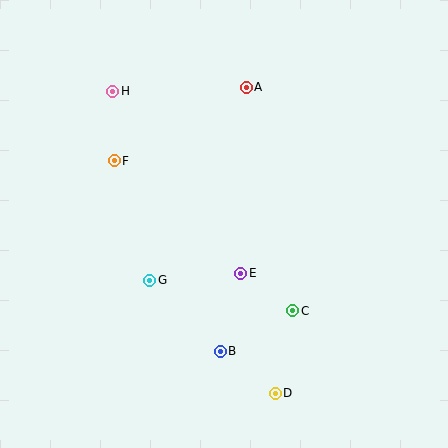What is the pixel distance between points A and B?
The distance between A and B is 265 pixels.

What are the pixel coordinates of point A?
Point A is at (246, 87).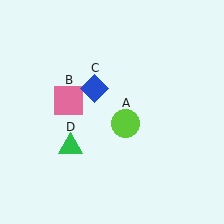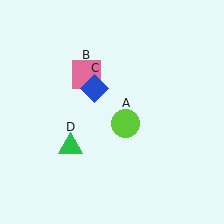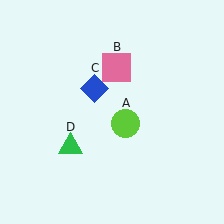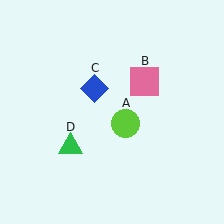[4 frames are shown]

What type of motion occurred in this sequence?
The pink square (object B) rotated clockwise around the center of the scene.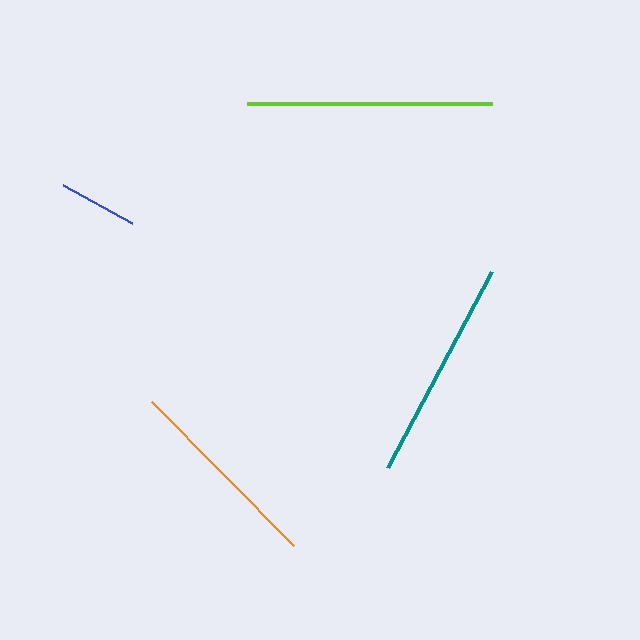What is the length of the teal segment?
The teal segment is approximately 222 pixels long.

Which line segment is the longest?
The lime line is the longest at approximately 245 pixels.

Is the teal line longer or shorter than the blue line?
The teal line is longer than the blue line.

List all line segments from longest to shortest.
From longest to shortest: lime, teal, orange, blue.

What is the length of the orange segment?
The orange segment is approximately 203 pixels long.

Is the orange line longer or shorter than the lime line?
The lime line is longer than the orange line.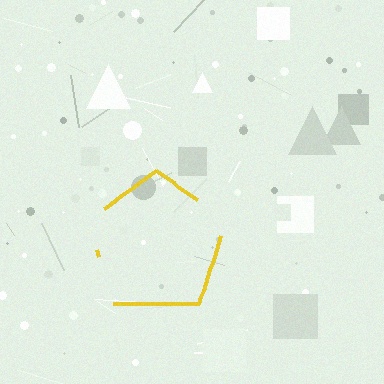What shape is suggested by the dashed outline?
The dashed outline suggests a pentagon.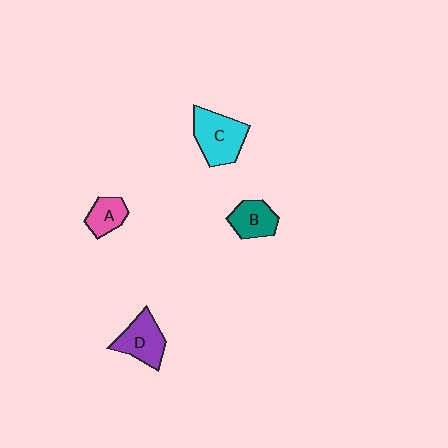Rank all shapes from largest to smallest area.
From largest to smallest: C (cyan), D (purple), B (teal), A (pink).